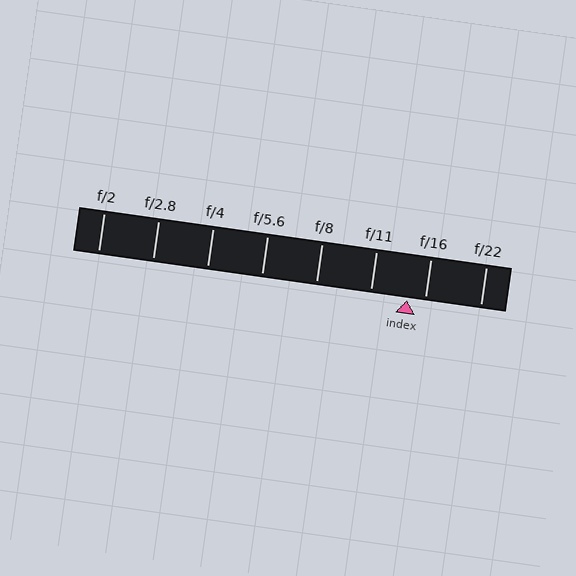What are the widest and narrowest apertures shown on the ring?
The widest aperture shown is f/2 and the narrowest is f/22.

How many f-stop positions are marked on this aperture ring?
There are 8 f-stop positions marked.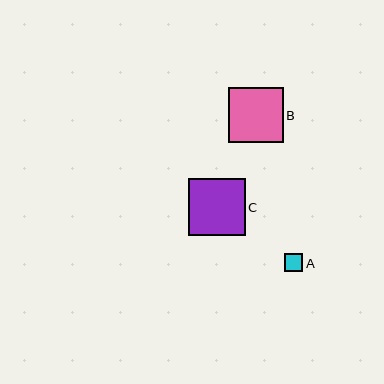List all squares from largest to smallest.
From largest to smallest: C, B, A.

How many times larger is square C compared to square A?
Square C is approximately 3.1 times the size of square A.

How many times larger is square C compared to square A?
Square C is approximately 3.1 times the size of square A.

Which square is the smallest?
Square A is the smallest with a size of approximately 18 pixels.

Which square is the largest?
Square C is the largest with a size of approximately 57 pixels.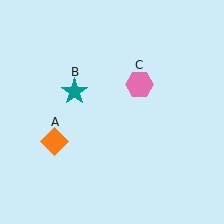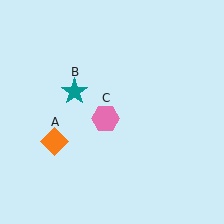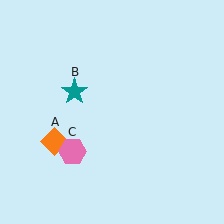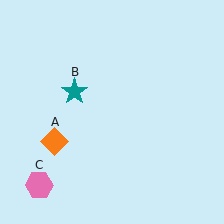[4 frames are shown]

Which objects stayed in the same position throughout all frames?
Orange diamond (object A) and teal star (object B) remained stationary.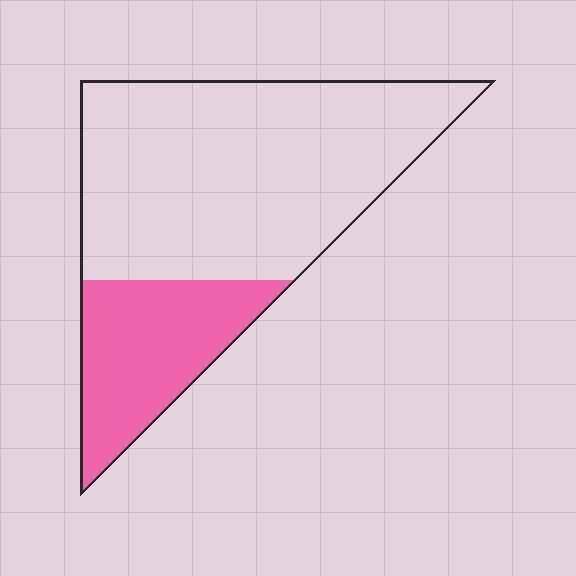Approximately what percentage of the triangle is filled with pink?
Approximately 25%.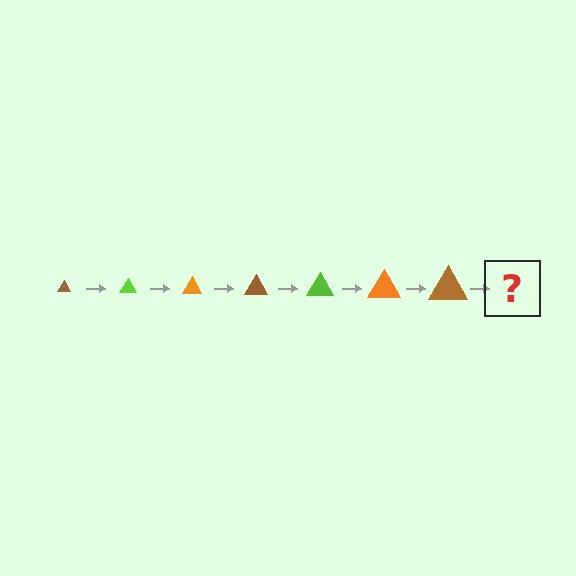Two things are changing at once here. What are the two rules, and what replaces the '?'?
The two rules are that the triangle grows larger each step and the color cycles through brown, lime, and orange. The '?' should be a lime triangle, larger than the previous one.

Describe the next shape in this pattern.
It should be a lime triangle, larger than the previous one.